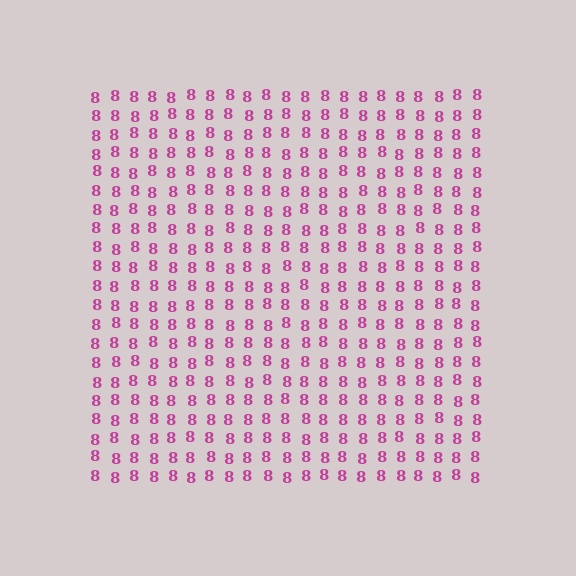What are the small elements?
The small elements are digit 8's.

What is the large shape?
The large shape is a square.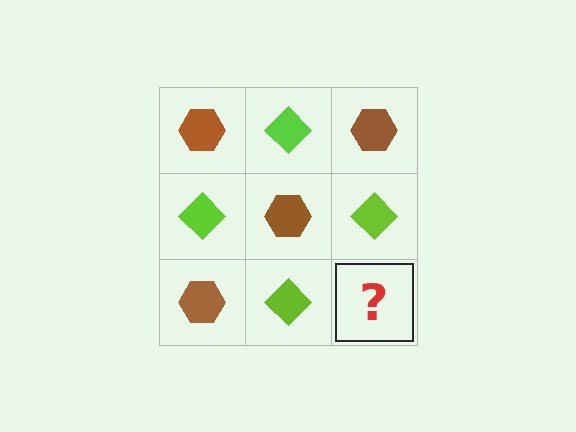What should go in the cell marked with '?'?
The missing cell should contain a brown hexagon.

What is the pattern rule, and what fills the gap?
The rule is that it alternates brown hexagon and lime diamond in a checkerboard pattern. The gap should be filled with a brown hexagon.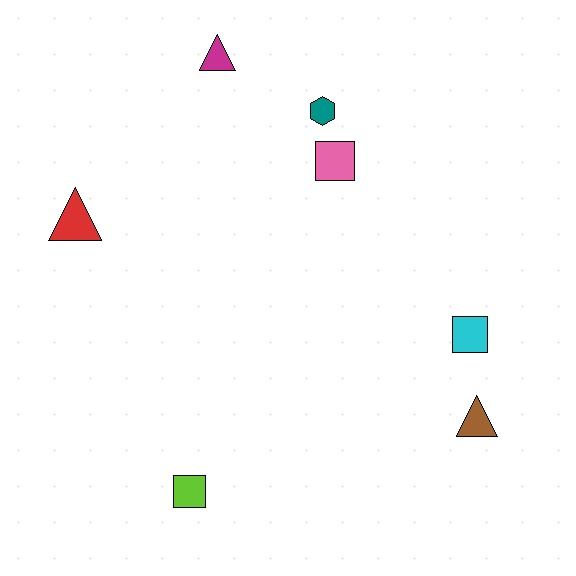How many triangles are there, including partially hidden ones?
There are 3 triangles.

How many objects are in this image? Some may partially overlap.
There are 7 objects.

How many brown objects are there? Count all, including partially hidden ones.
There is 1 brown object.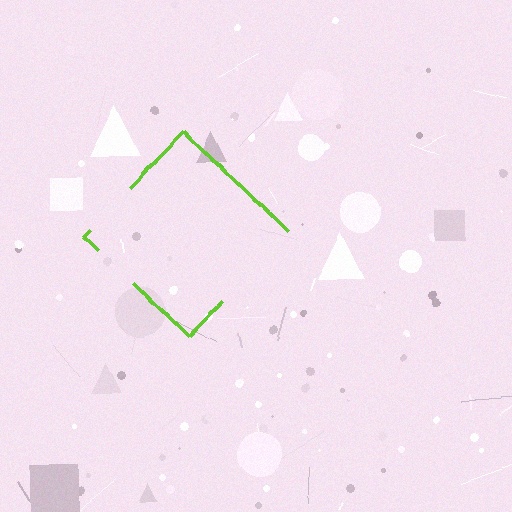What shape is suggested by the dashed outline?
The dashed outline suggests a diamond.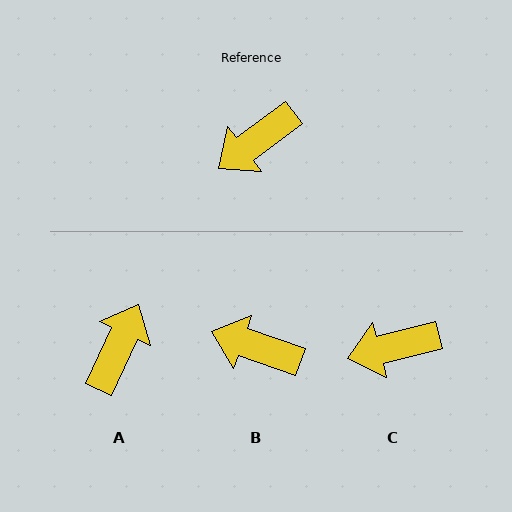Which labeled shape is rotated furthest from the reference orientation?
A, about 152 degrees away.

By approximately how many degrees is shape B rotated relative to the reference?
Approximately 56 degrees clockwise.